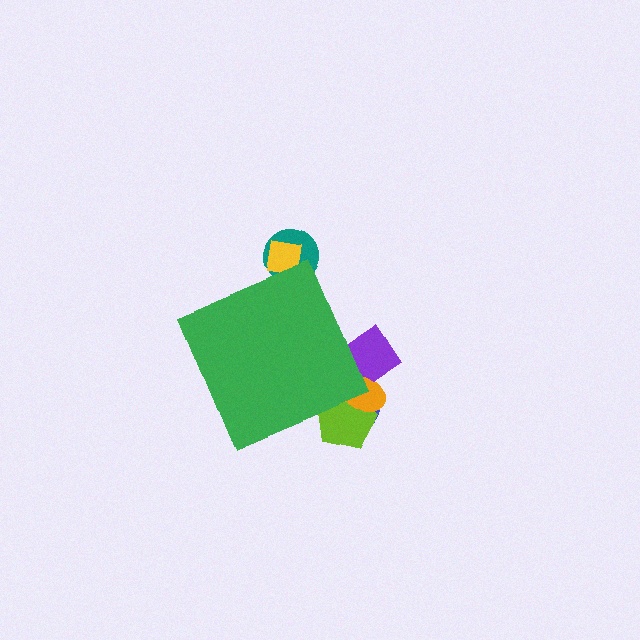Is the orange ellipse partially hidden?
Yes, the orange ellipse is partially hidden behind the green diamond.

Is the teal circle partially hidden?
Yes, the teal circle is partially hidden behind the green diamond.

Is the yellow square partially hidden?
Yes, the yellow square is partially hidden behind the green diamond.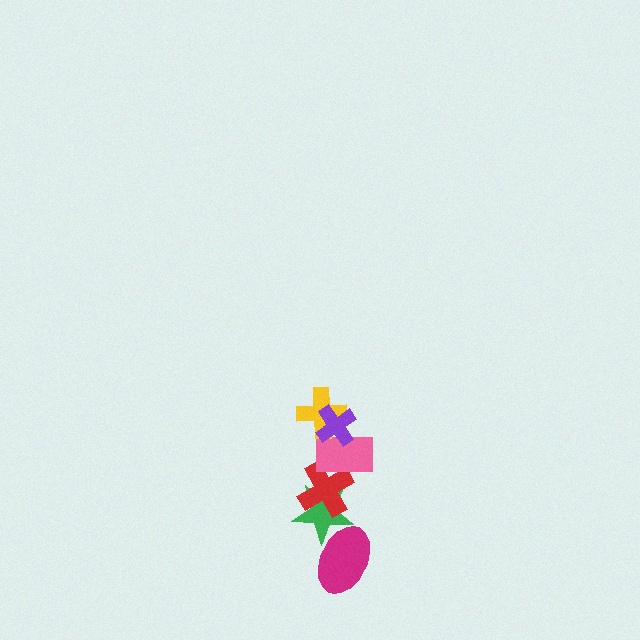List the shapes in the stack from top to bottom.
From top to bottom: the purple cross, the yellow cross, the pink rectangle, the red cross, the green star, the magenta ellipse.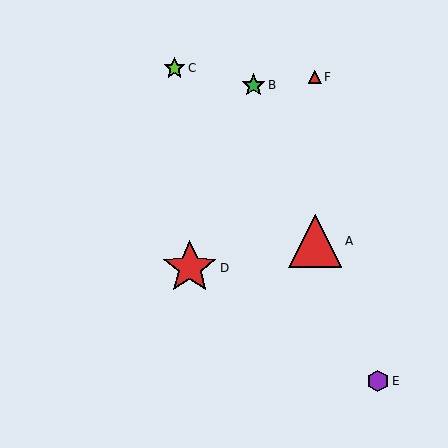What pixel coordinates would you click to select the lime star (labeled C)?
Click at (174, 68) to select the lime star C.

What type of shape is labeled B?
Shape B is a green star.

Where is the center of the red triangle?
The center of the red triangle is at (315, 77).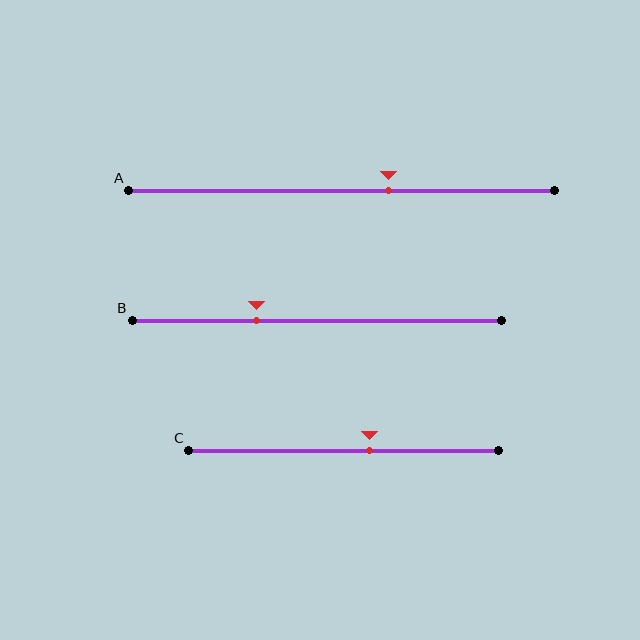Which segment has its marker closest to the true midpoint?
Segment C has its marker closest to the true midpoint.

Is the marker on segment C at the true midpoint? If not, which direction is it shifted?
No, the marker on segment C is shifted to the right by about 8% of the segment length.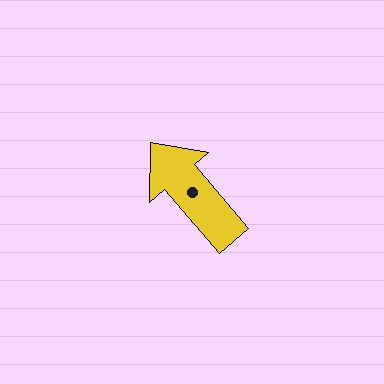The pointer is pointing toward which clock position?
Roughly 11 o'clock.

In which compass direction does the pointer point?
Northwest.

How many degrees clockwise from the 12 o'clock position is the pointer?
Approximately 319 degrees.